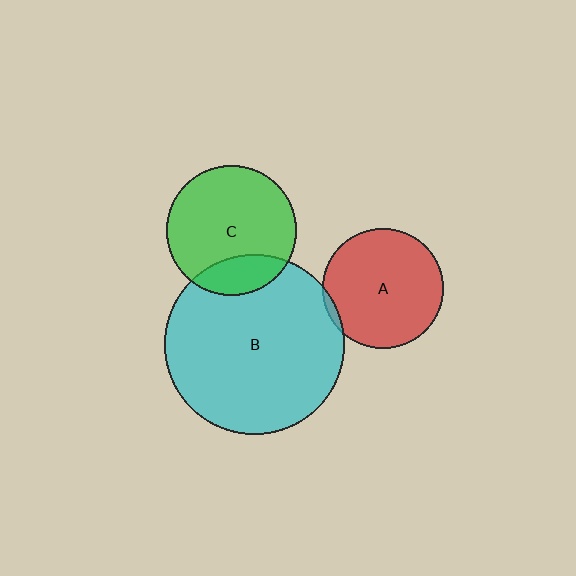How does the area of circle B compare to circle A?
Approximately 2.2 times.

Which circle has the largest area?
Circle B (cyan).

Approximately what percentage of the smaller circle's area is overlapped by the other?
Approximately 20%.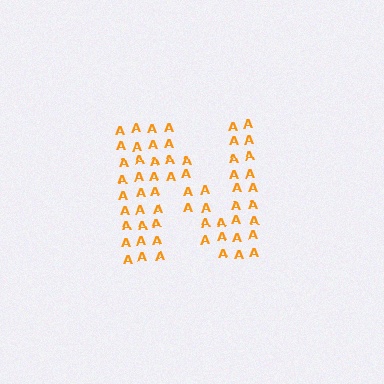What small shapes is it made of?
It is made of small letter A's.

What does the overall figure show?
The overall figure shows the letter N.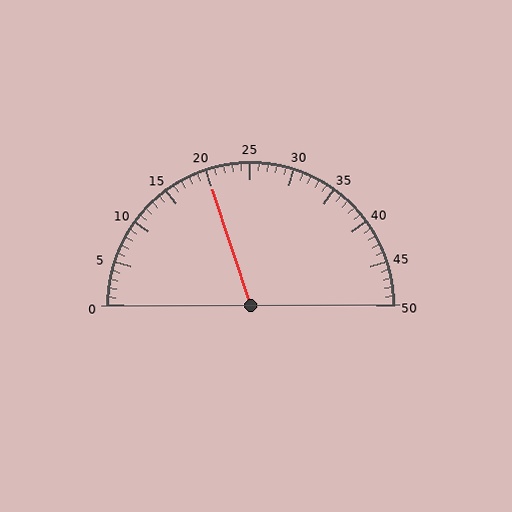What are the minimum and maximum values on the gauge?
The gauge ranges from 0 to 50.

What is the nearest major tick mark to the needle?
The nearest major tick mark is 20.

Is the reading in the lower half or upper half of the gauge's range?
The reading is in the lower half of the range (0 to 50).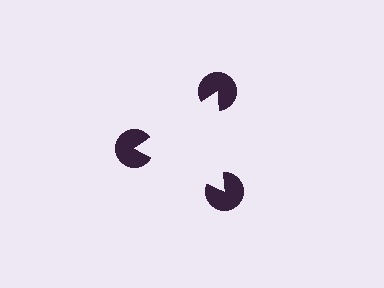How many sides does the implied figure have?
3 sides.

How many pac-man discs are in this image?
There are 3 — one at each vertex of the illusory triangle.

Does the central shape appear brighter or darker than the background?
It typically appears slightly brighter than the background, even though no actual brightness change is drawn.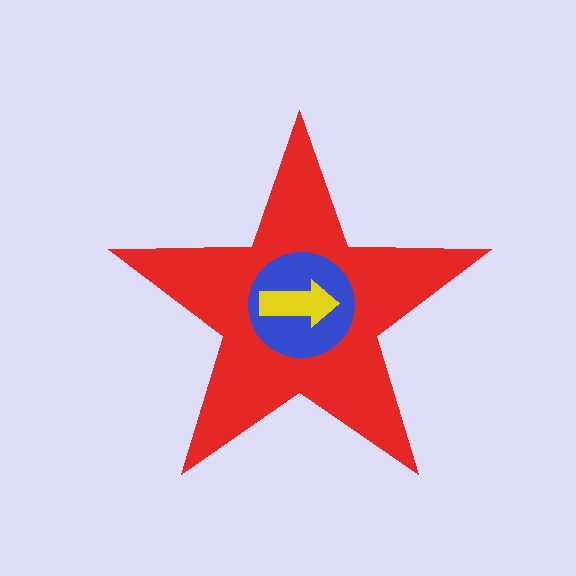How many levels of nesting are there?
3.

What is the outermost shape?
The red star.